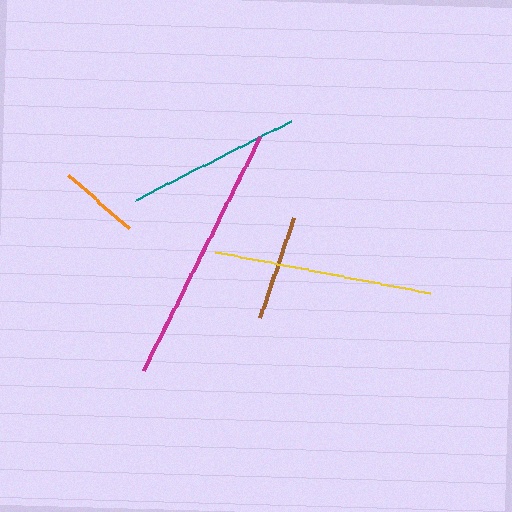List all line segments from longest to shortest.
From longest to shortest: magenta, yellow, teal, brown, orange.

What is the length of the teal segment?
The teal segment is approximately 174 pixels long.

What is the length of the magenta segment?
The magenta segment is approximately 261 pixels long.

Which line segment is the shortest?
The orange line is the shortest at approximately 81 pixels.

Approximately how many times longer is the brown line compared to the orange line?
The brown line is approximately 1.3 times the length of the orange line.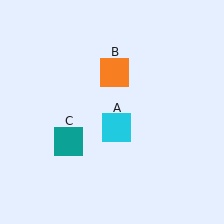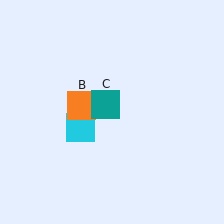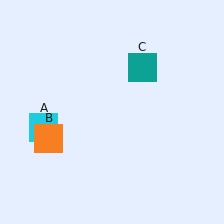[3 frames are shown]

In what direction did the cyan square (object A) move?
The cyan square (object A) moved left.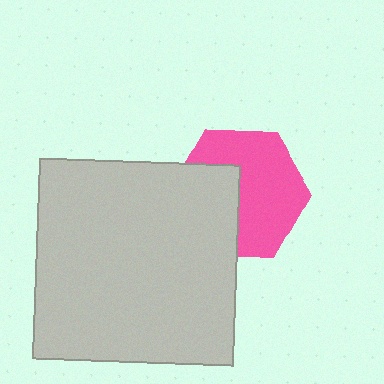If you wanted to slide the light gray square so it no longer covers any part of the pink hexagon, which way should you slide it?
Slide it left — that is the most direct way to separate the two shapes.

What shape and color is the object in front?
The object in front is a light gray square.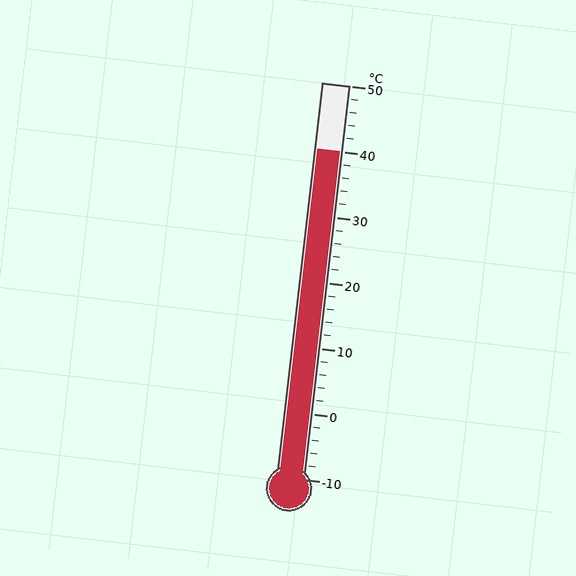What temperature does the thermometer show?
The thermometer shows approximately 40°C.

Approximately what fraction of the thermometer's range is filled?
The thermometer is filled to approximately 85% of its range.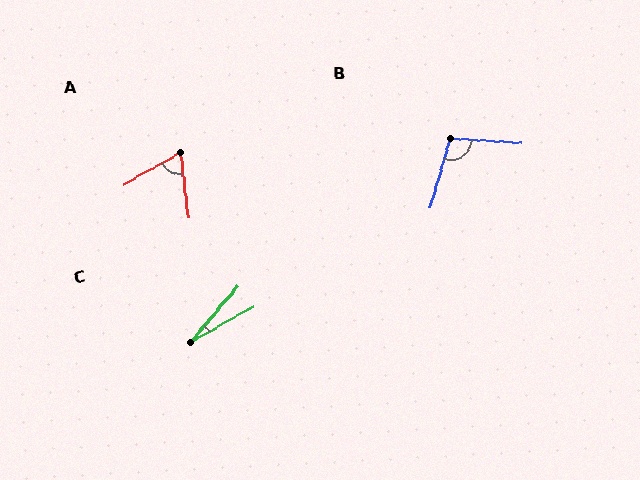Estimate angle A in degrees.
Approximately 67 degrees.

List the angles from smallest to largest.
C (20°), A (67°), B (102°).